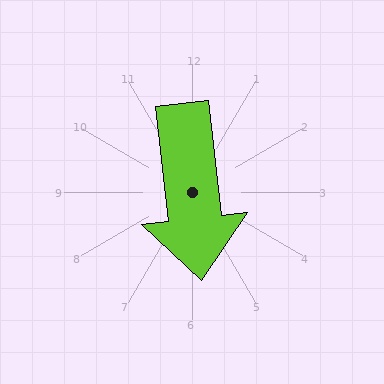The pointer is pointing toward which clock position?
Roughly 6 o'clock.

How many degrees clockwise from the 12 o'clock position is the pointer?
Approximately 174 degrees.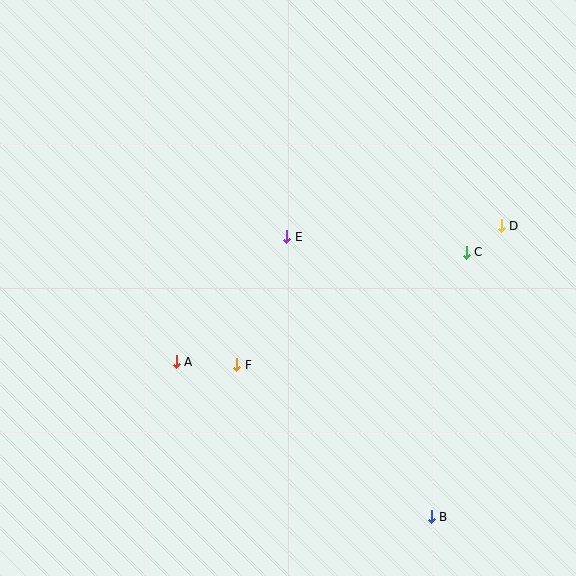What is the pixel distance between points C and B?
The distance between C and B is 267 pixels.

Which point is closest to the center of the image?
Point E at (287, 237) is closest to the center.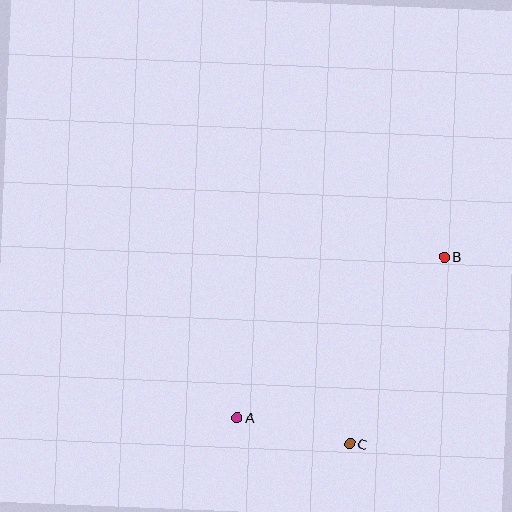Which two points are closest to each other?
Points A and C are closest to each other.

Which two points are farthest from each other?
Points A and B are farthest from each other.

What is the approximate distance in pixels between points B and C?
The distance between B and C is approximately 209 pixels.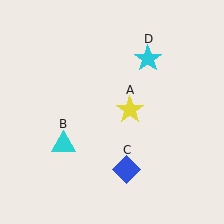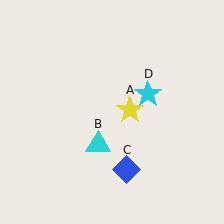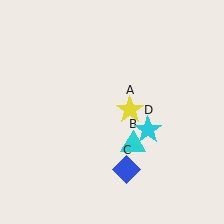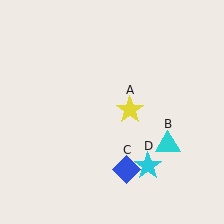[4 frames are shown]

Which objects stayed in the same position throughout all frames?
Yellow star (object A) and blue diamond (object C) remained stationary.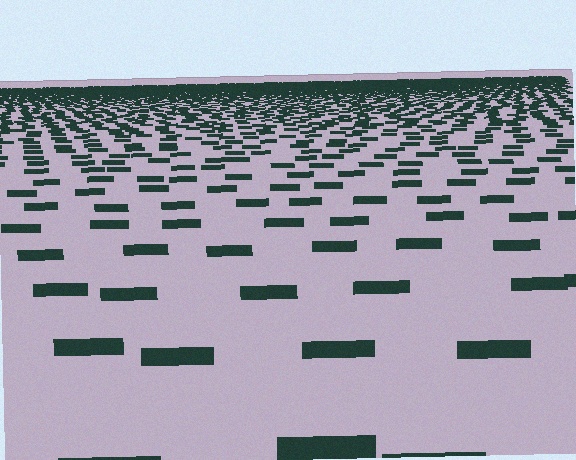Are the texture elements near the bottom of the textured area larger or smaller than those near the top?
Larger. Near the bottom, elements are closer to the viewer and appear at a bigger on-screen size.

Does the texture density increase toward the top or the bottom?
Density increases toward the top.